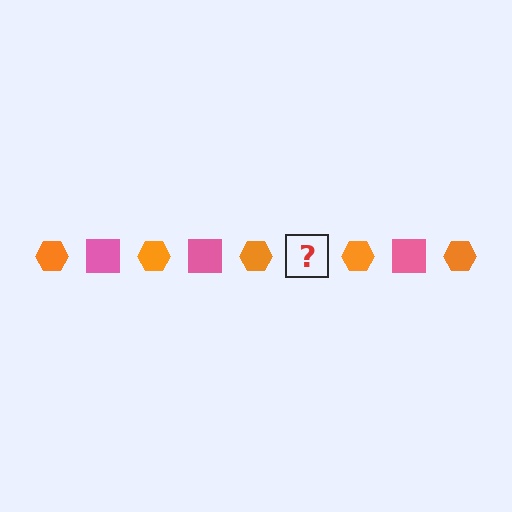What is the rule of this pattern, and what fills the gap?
The rule is that the pattern alternates between orange hexagon and pink square. The gap should be filled with a pink square.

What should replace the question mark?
The question mark should be replaced with a pink square.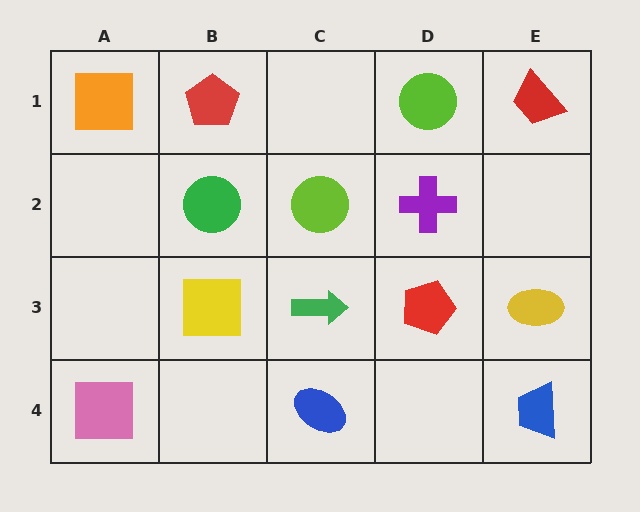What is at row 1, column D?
A lime circle.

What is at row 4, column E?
A blue trapezoid.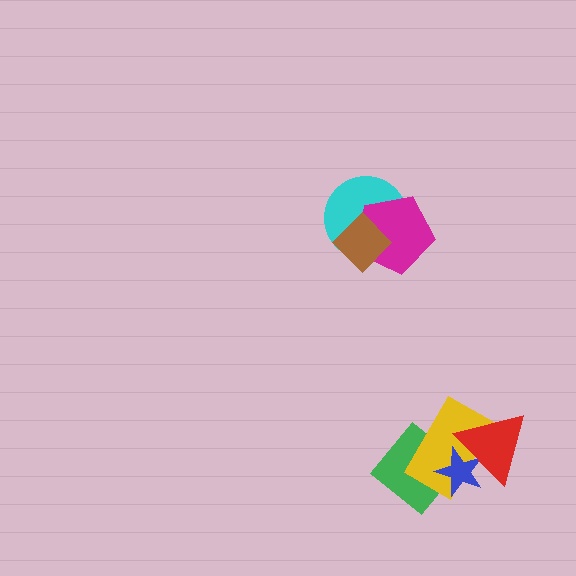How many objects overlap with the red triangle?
3 objects overlap with the red triangle.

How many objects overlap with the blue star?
3 objects overlap with the blue star.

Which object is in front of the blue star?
The red triangle is in front of the blue star.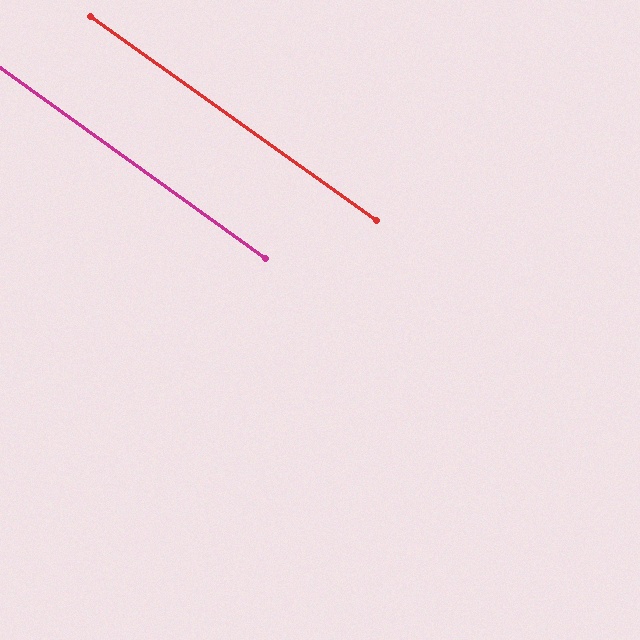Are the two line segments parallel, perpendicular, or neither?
Parallel — their directions differ by only 0.0°.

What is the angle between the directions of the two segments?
Approximately 0 degrees.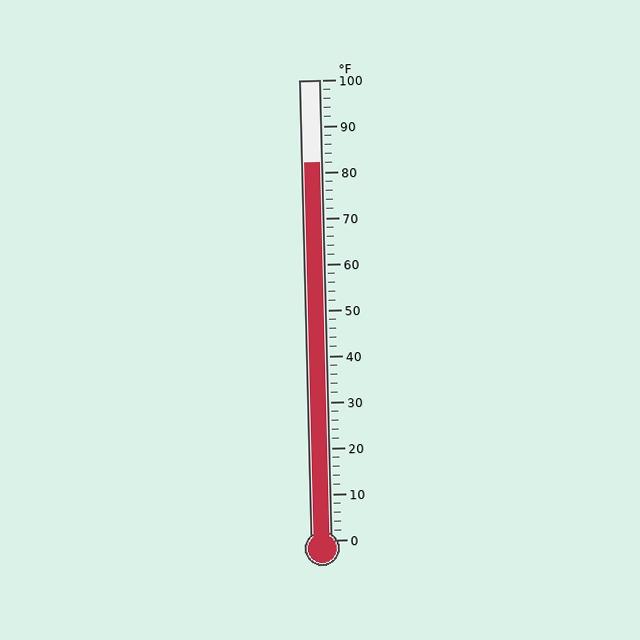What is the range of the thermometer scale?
The thermometer scale ranges from 0°F to 100°F.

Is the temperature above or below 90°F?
The temperature is below 90°F.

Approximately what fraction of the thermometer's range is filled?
The thermometer is filled to approximately 80% of its range.